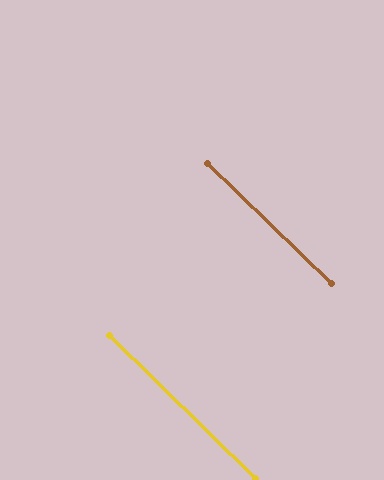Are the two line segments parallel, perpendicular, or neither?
Parallel — their directions differ by only 0.2°.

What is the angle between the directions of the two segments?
Approximately 0 degrees.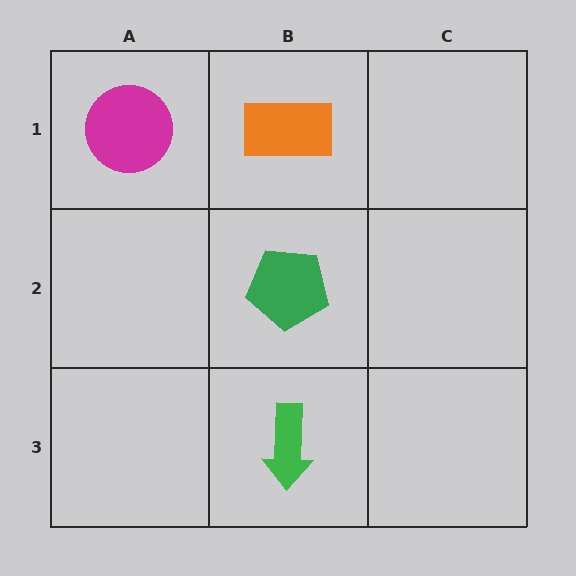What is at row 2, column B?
A green pentagon.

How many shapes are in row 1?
2 shapes.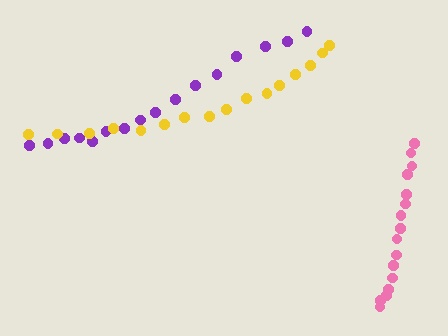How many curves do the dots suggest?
There are 3 distinct paths.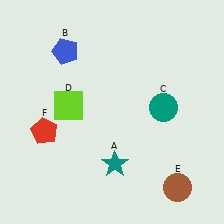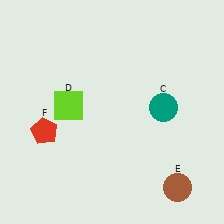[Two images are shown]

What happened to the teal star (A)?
The teal star (A) was removed in Image 2. It was in the bottom-right area of Image 1.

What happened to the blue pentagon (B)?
The blue pentagon (B) was removed in Image 2. It was in the top-left area of Image 1.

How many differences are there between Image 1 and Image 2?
There are 2 differences between the two images.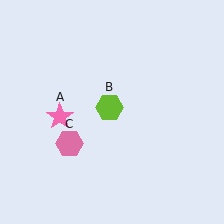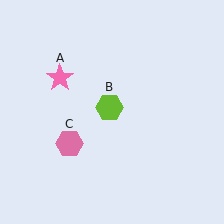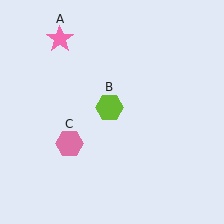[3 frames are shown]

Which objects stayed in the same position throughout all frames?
Lime hexagon (object B) and pink hexagon (object C) remained stationary.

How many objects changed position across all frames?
1 object changed position: pink star (object A).